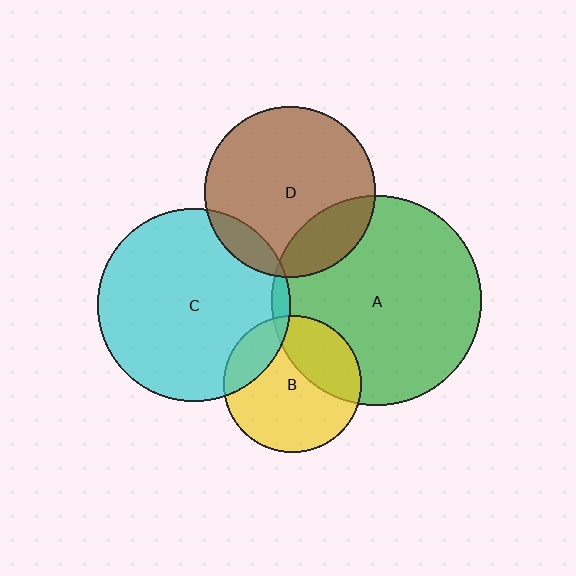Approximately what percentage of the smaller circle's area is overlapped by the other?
Approximately 20%.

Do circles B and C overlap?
Yes.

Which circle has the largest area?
Circle A (green).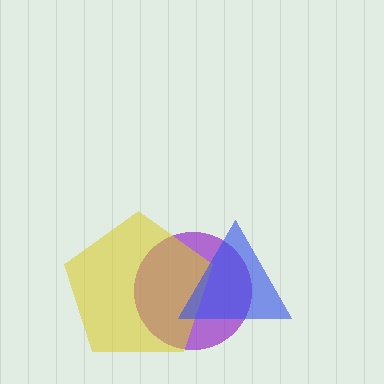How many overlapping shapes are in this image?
There are 3 overlapping shapes in the image.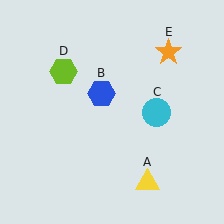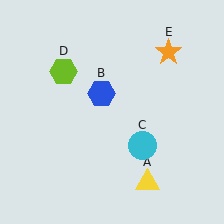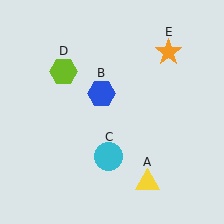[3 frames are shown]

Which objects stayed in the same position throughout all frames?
Yellow triangle (object A) and blue hexagon (object B) and lime hexagon (object D) and orange star (object E) remained stationary.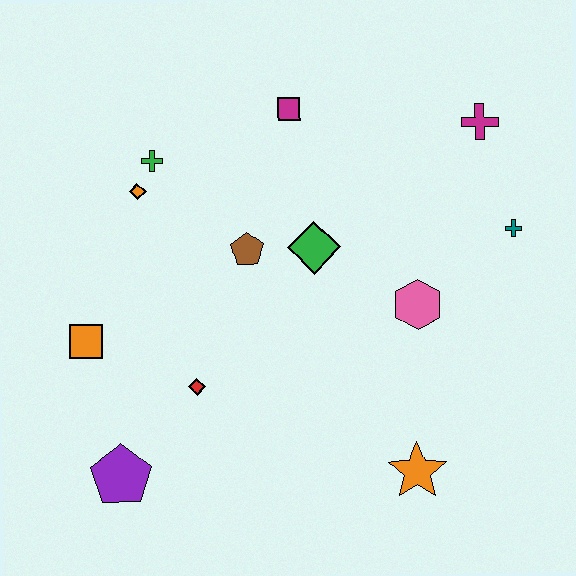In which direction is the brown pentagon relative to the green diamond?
The brown pentagon is to the left of the green diamond.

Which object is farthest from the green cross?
The orange star is farthest from the green cross.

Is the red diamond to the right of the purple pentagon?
Yes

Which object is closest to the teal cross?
The magenta cross is closest to the teal cross.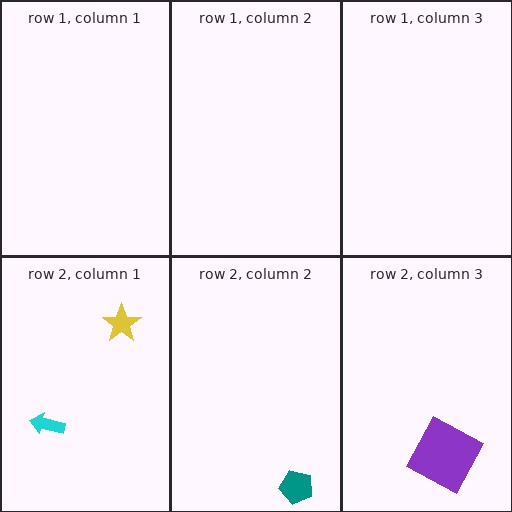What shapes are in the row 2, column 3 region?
The purple square.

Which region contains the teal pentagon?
The row 2, column 2 region.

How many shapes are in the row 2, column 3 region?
1.